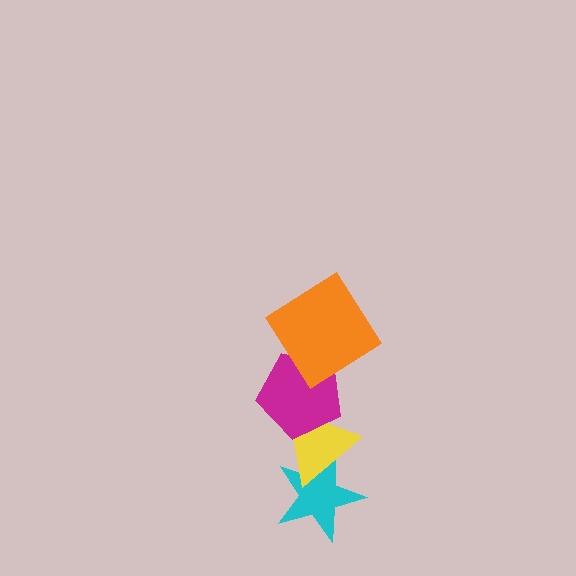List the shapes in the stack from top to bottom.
From top to bottom: the orange diamond, the magenta pentagon, the yellow triangle, the cyan star.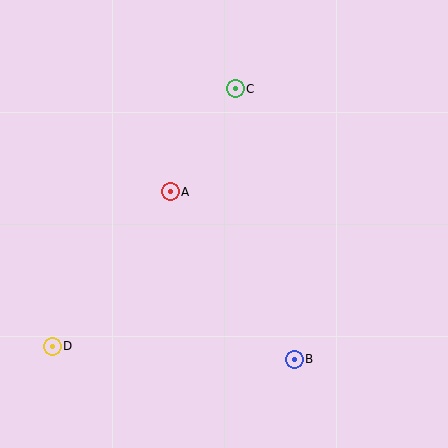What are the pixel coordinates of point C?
Point C is at (235, 89).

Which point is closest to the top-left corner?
Point C is closest to the top-left corner.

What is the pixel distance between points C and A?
The distance between C and A is 122 pixels.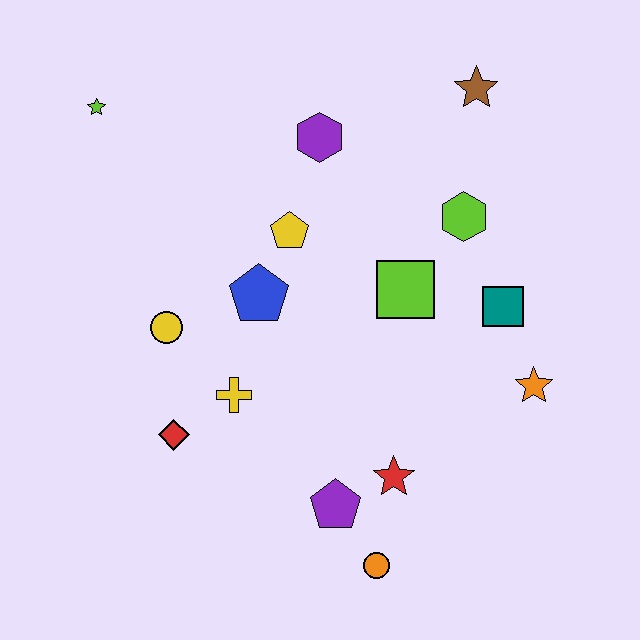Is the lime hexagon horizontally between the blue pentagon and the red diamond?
No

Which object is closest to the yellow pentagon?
The blue pentagon is closest to the yellow pentagon.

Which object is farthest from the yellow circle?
The brown star is farthest from the yellow circle.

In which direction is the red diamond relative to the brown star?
The red diamond is below the brown star.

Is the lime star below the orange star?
No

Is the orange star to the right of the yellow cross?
Yes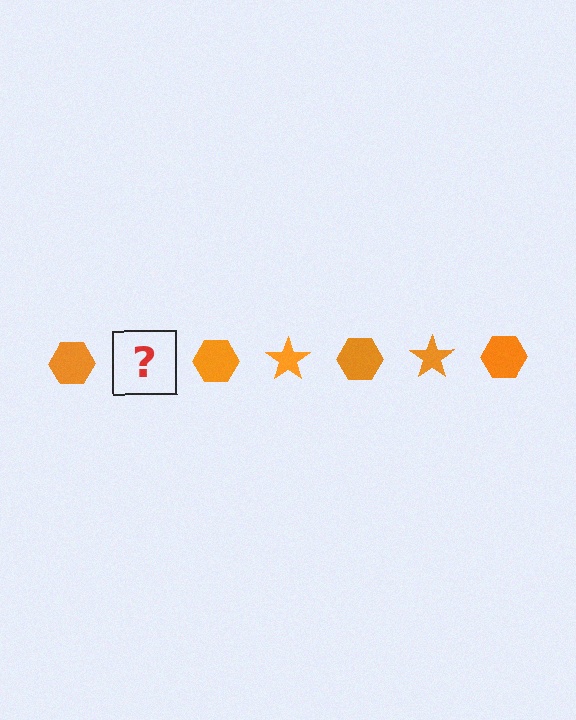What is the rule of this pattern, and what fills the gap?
The rule is that the pattern cycles through hexagon, star shapes in orange. The gap should be filled with an orange star.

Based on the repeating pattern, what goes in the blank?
The blank should be an orange star.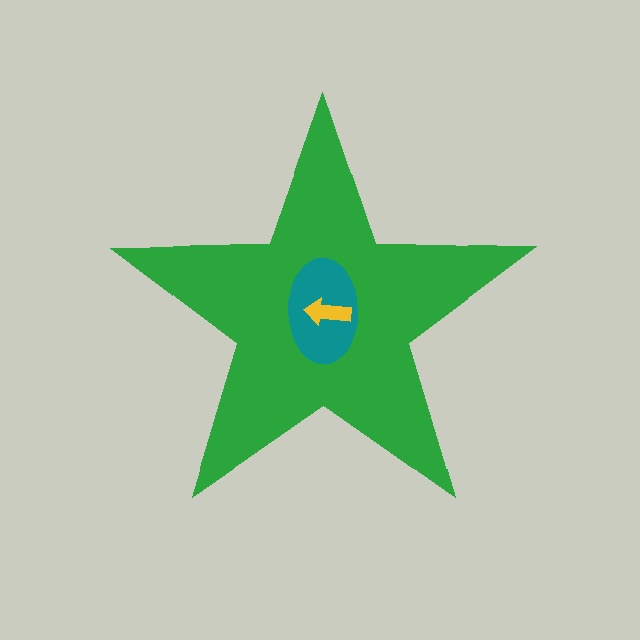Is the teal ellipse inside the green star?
Yes.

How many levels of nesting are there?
3.